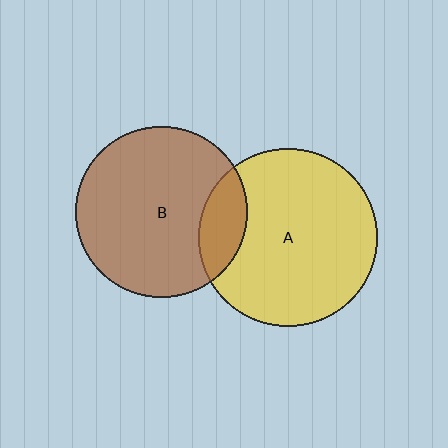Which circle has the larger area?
Circle A (yellow).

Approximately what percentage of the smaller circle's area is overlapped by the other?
Approximately 15%.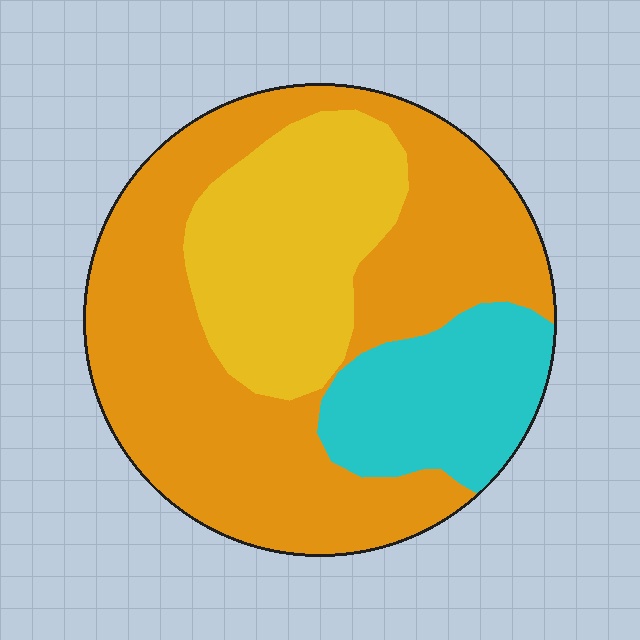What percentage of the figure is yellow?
Yellow covers about 25% of the figure.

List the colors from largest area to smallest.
From largest to smallest: orange, yellow, cyan.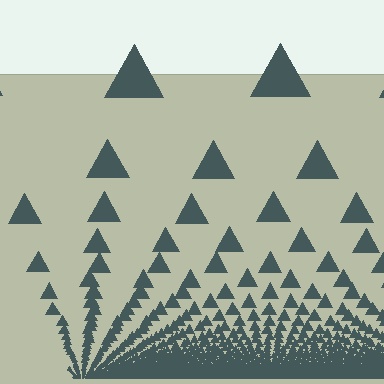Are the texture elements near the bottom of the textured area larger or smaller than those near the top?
Smaller. The gradient is inverted — elements near the bottom are smaller and denser.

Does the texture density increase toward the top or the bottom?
Density increases toward the bottom.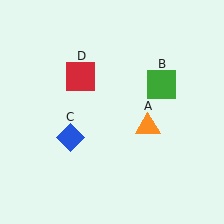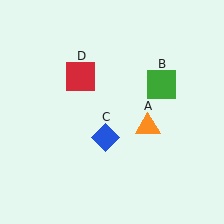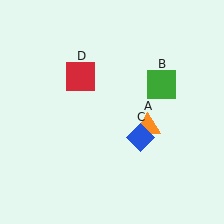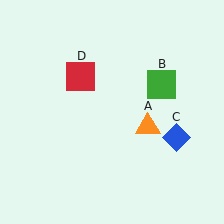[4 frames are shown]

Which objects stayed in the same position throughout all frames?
Orange triangle (object A) and green square (object B) and red square (object D) remained stationary.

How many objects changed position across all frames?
1 object changed position: blue diamond (object C).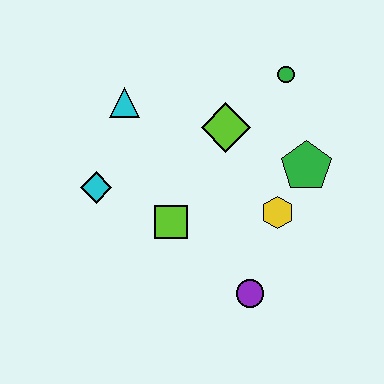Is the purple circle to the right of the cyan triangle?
Yes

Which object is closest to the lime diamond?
The green circle is closest to the lime diamond.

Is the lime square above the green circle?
No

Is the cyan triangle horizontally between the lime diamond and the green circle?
No